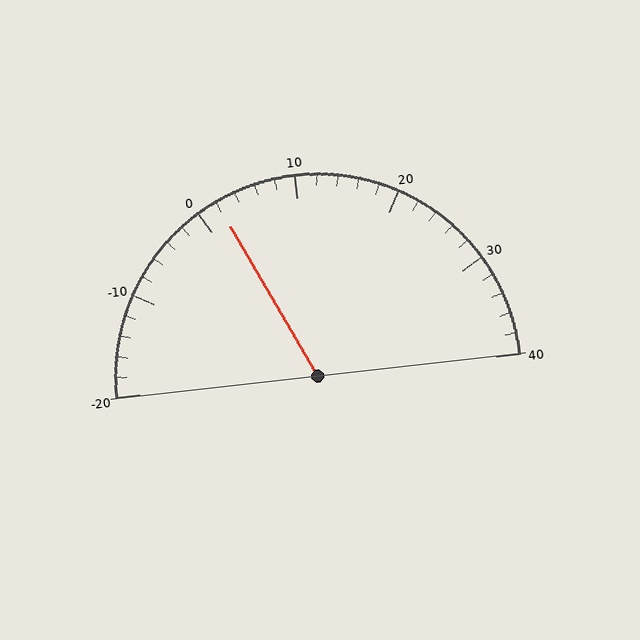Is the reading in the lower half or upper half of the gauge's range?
The reading is in the lower half of the range (-20 to 40).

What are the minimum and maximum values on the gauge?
The gauge ranges from -20 to 40.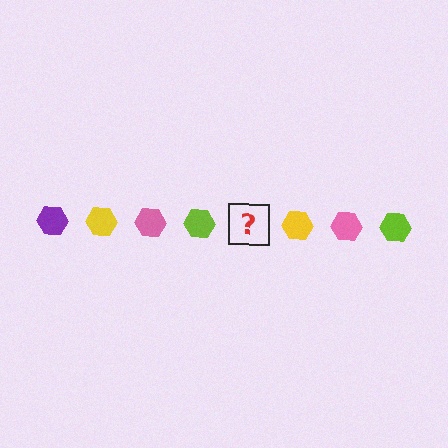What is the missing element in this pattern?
The missing element is a purple hexagon.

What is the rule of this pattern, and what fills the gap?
The rule is that the pattern cycles through purple, yellow, pink, lime hexagons. The gap should be filled with a purple hexagon.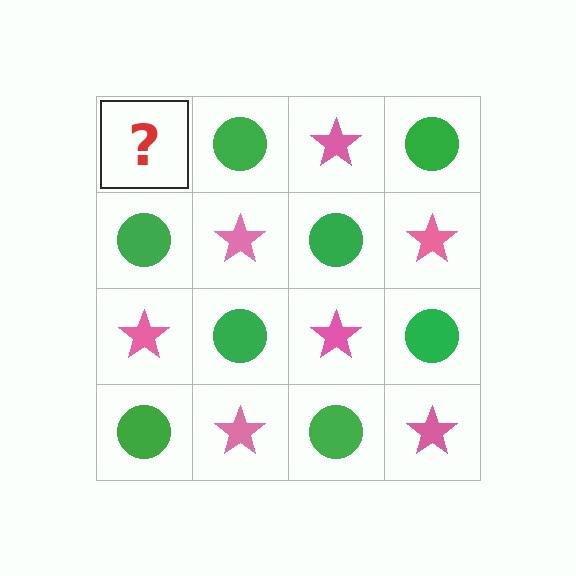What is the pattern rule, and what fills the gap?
The rule is that it alternates pink star and green circle in a checkerboard pattern. The gap should be filled with a pink star.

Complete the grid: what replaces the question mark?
The question mark should be replaced with a pink star.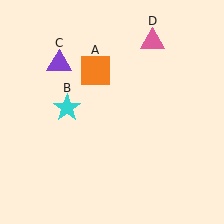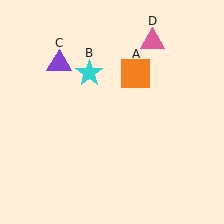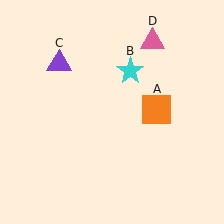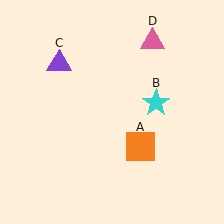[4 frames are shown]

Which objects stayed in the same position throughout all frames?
Purple triangle (object C) and pink triangle (object D) remained stationary.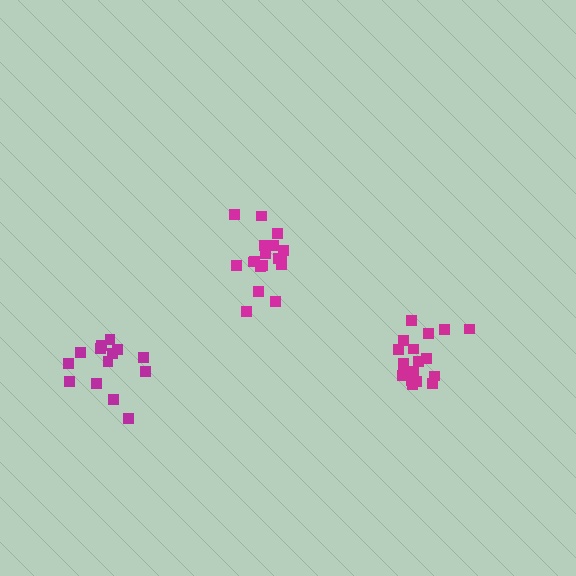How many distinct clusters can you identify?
There are 3 distinct clusters.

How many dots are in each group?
Group 1: 18 dots, Group 2: 18 dots, Group 3: 14 dots (50 total).